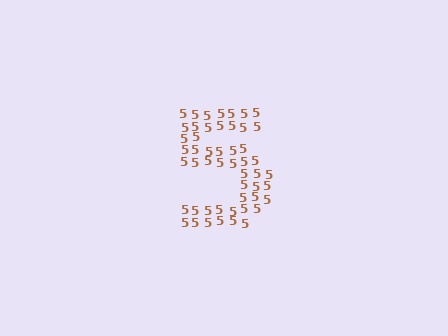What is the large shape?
The large shape is the digit 5.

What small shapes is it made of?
It is made of small digit 5's.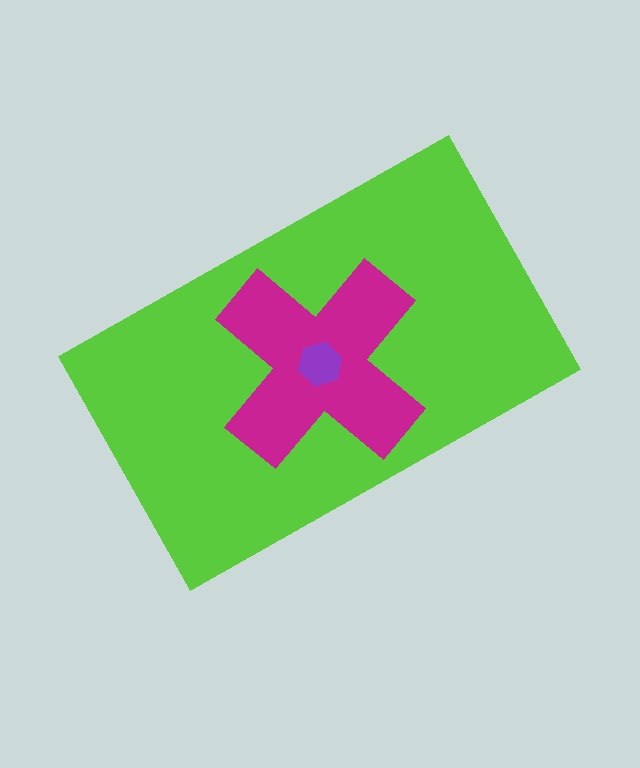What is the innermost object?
The purple hexagon.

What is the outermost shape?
The lime rectangle.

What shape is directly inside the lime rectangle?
The magenta cross.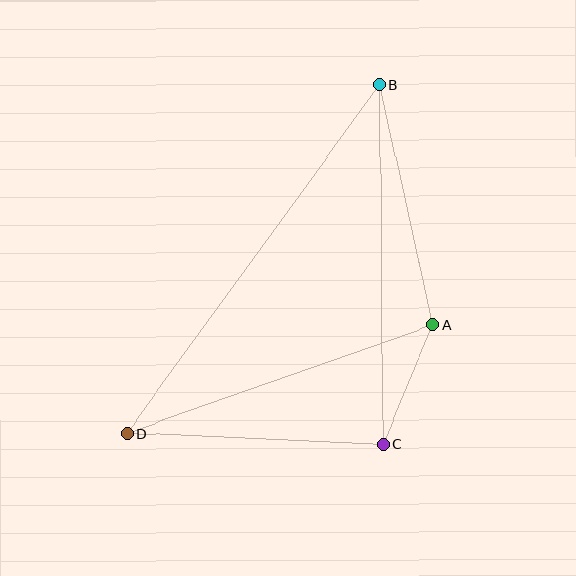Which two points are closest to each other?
Points A and C are closest to each other.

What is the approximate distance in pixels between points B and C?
The distance between B and C is approximately 359 pixels.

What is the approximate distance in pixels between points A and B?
The distance between A and B is approximately 247 pixels.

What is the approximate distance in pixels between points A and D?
The distance between A and D is approximately 325 pixels.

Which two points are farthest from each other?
Points B and D are farthest from each other.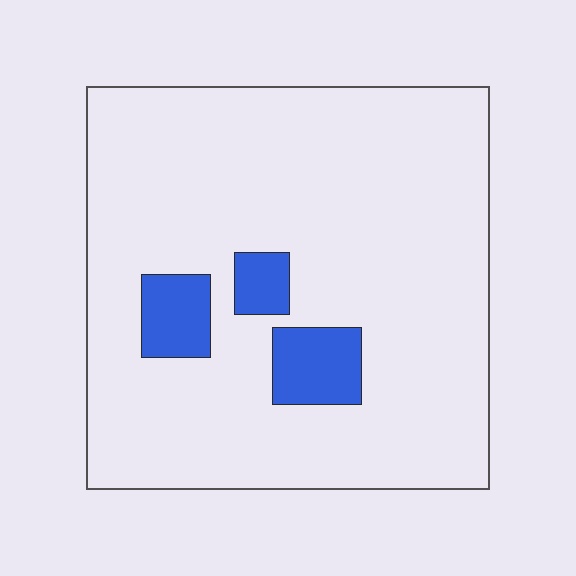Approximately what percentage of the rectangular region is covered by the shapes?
Approximately 10%.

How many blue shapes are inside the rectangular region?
3.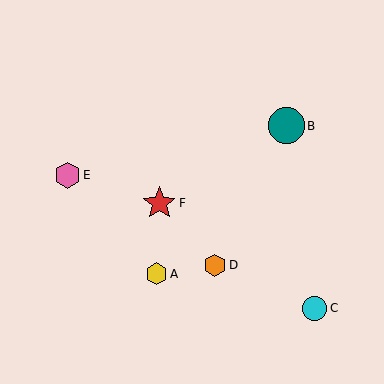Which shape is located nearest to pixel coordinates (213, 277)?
The orange hexagon (labeled D) at (215, 265) is nearest to that location.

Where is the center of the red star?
The center of the red star is at (159, 203).